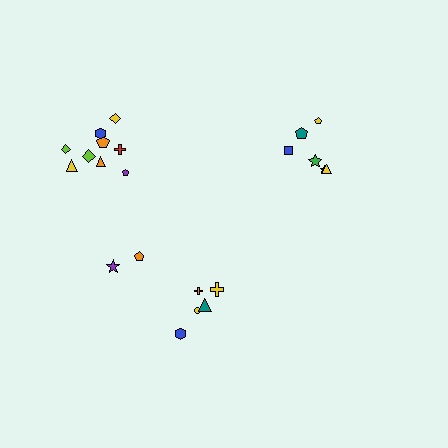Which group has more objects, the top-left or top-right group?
The top-left group.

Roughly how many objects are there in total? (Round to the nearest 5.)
Roughly 20 objects in total.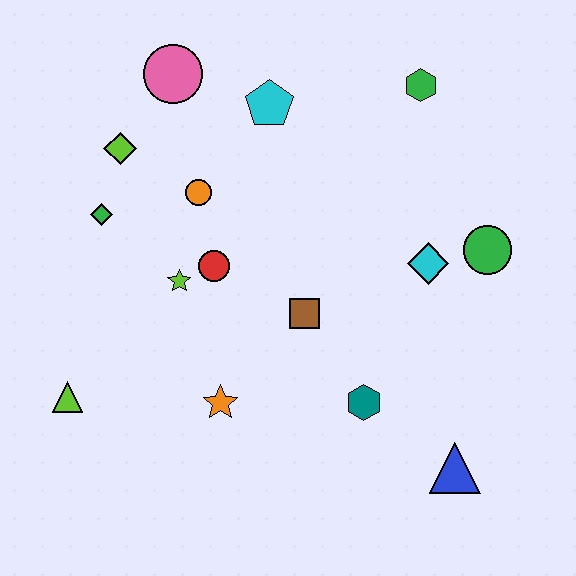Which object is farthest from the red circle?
The blue triangle is farthest from the red circle.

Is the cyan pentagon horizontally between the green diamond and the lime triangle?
No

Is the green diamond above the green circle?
Yes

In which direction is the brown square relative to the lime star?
The brown square is to the right of the lime star.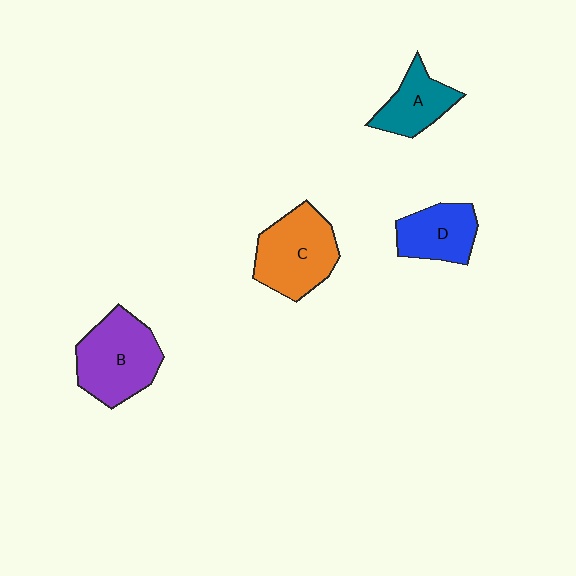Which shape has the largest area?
Shape B (purple).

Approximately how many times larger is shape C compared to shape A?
Approximately 1.6 times.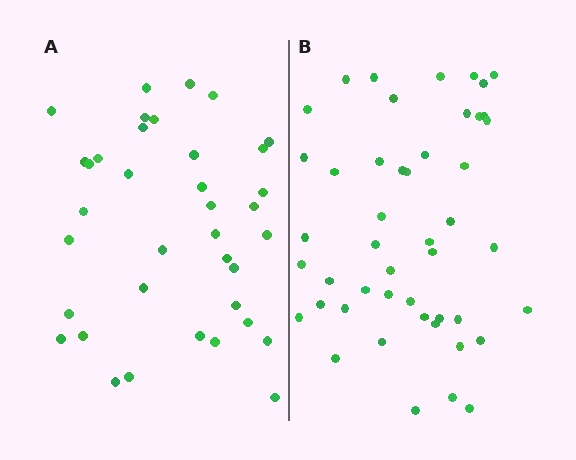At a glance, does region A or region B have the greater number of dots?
Region B (the right region) has more dots.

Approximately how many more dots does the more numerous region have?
Region B has roughly 10 or so more dots than region A.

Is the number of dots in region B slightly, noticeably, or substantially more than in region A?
Region B has noticeably more, but not dramatically so. The ratio is roughly 1.3 to 1.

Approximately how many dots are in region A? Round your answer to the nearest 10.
About 40 dots. (The exact count is 37, which rounds to 40.)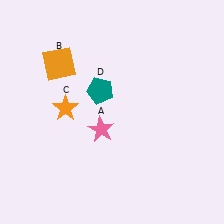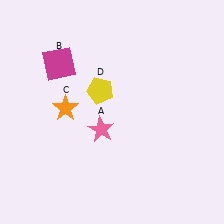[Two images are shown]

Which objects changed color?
B changed from orange to magenta. D changed from teal to yellow.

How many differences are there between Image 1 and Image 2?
There are 2 differences between the two images.